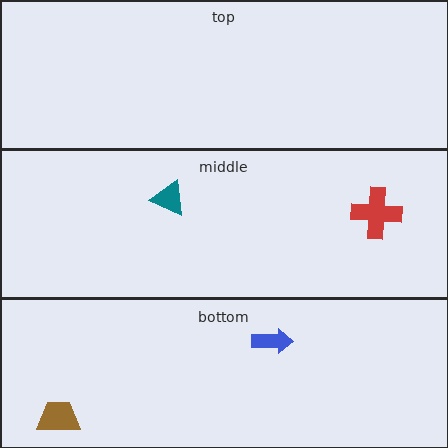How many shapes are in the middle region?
2.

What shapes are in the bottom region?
The blue arrow, the brown trapezoid.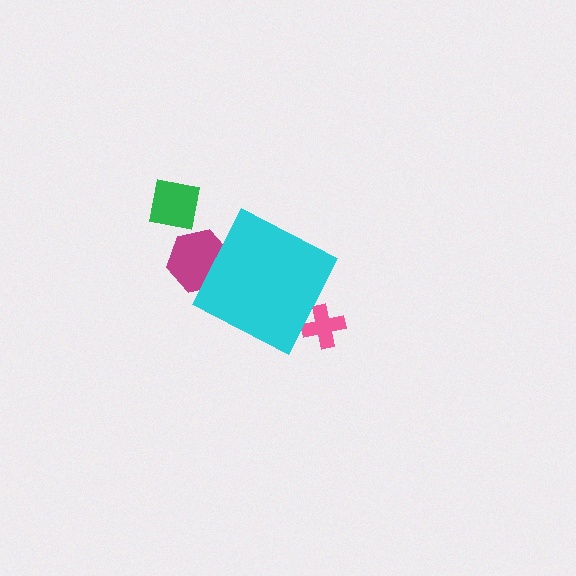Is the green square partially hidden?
No, the green square is fully visible.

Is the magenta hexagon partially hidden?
Yes, the magenta hexagon is partially hidden behind the cyan diamond.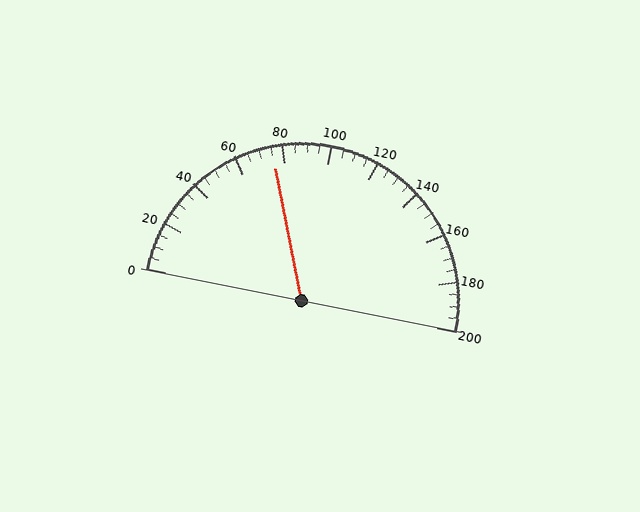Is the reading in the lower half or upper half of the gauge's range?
The reading is in the lower half of the range (0 to 200).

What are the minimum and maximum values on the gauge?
The gauge ranges from 0 to 200.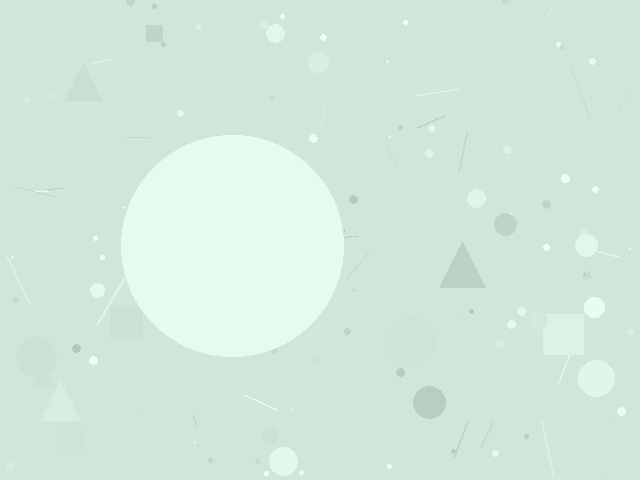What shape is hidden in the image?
A circle is hidden in the image.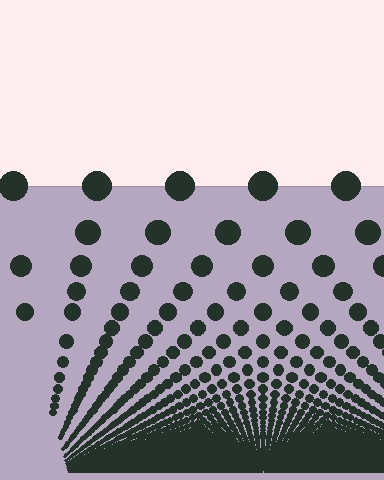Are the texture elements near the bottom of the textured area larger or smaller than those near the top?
Smaller. The gradient is inverted — elements near the bottom are smaller and denser.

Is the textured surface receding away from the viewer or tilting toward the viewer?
The surface appears to tilt toward the viewer. Texture elements get larger and sparser toward the top.